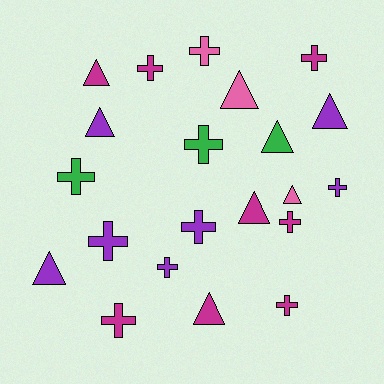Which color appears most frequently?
Magenta, with 8 objects.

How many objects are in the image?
There are 21 objects.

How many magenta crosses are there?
There are 5 magenta crosses.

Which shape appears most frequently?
Cross, with 12 objects.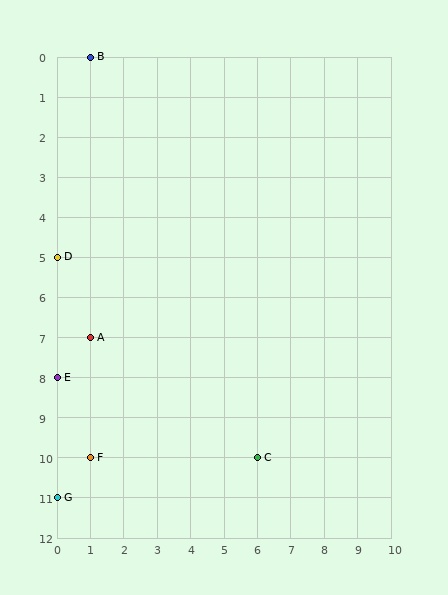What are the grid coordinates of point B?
Point B is at grid coordinates (1, 0).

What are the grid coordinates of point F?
Point F is at grid coordinates (1, 10).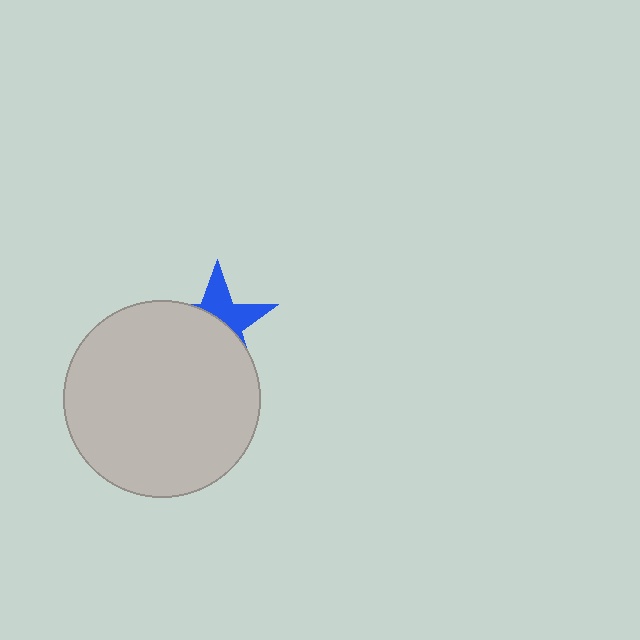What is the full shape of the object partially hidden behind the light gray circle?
The partially hidden object is a blue star.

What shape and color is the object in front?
The object in front is a light gray circle.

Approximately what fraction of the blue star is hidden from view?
Roughly 60% of the blue star is hidden behind the light gray circle.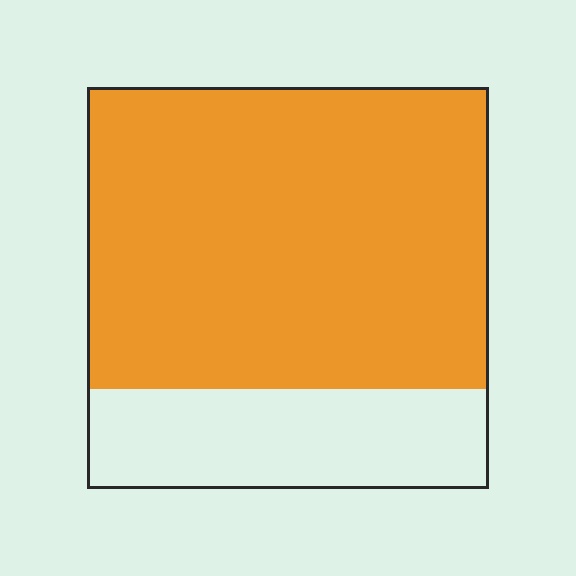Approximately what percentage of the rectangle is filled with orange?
Approximately 75%.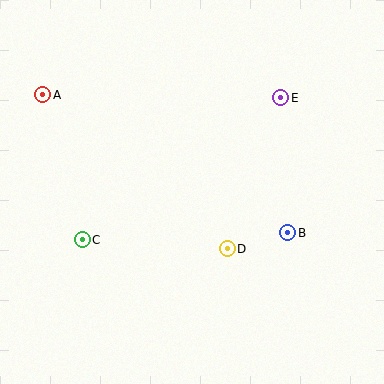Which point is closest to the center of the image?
Point D at (227, 249) is closest to the center.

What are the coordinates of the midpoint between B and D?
The midpoint between B and D is at (258, 241).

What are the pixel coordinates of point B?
Point B is at (288, 233).